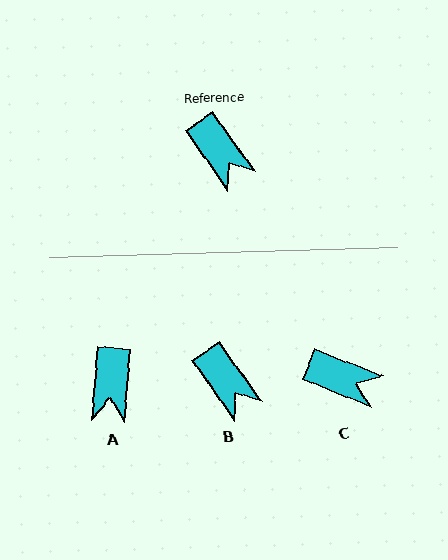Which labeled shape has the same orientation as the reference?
B.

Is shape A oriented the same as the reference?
No, it is off by about 40 degrees.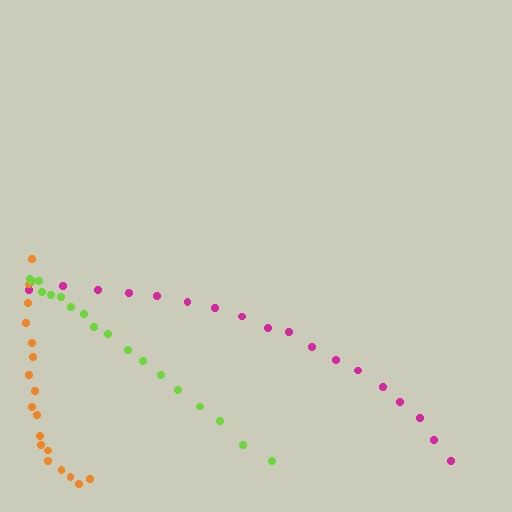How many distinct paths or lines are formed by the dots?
There are 3 distinct paths.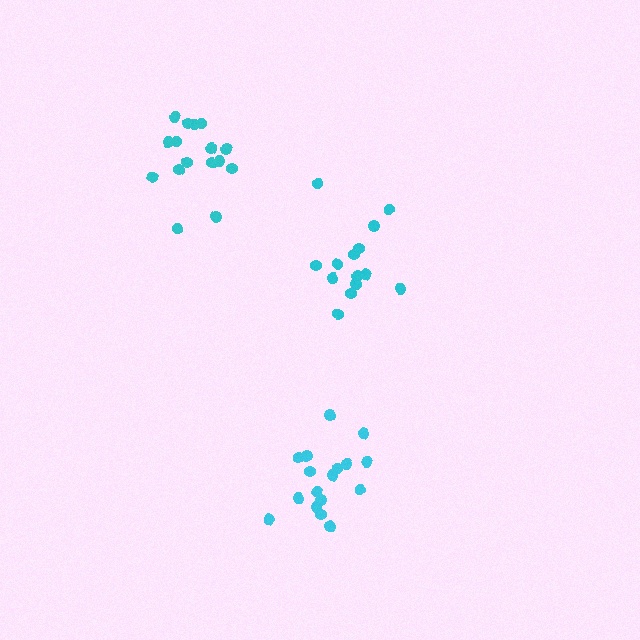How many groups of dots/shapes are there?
There are 3 groups.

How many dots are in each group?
Group 1: 15 dots, Group 2: 16 dots, Group 3: 17 dots (48 total).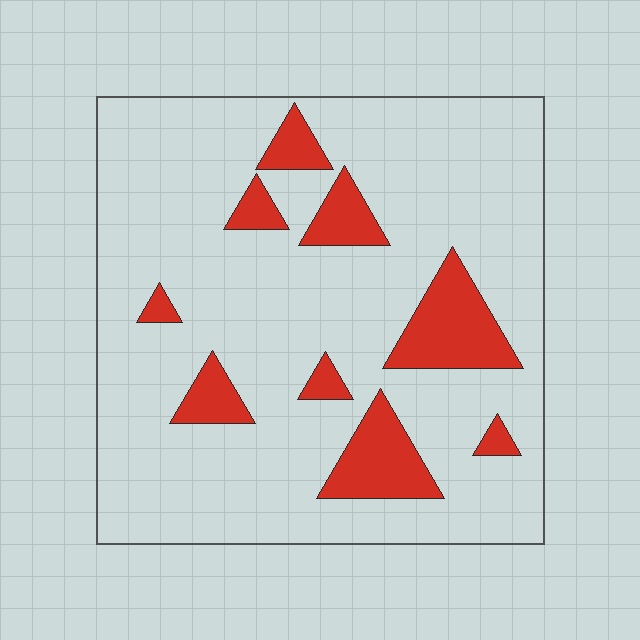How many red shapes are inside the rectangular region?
9.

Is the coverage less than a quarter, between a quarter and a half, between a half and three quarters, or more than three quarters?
Less than a quarter.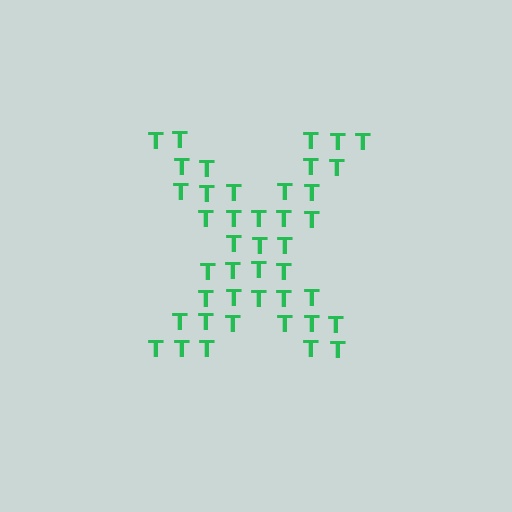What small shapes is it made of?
It is made of small letter T's.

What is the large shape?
The large shape is the letter X.